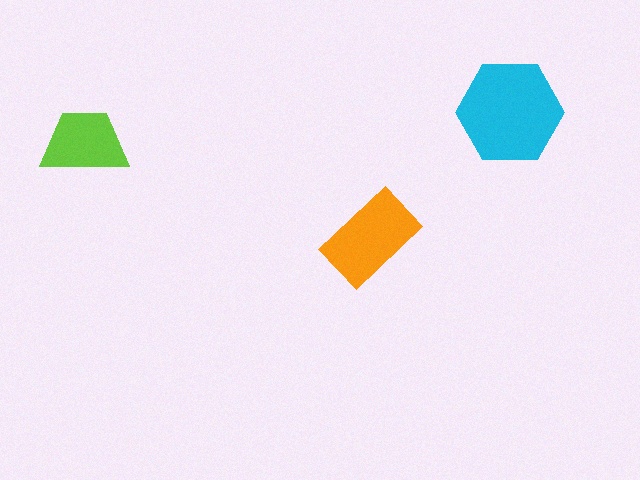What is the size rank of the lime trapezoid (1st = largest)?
3rd.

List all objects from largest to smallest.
The cyan hexagon, the orange rectangle, the lime trapezoid.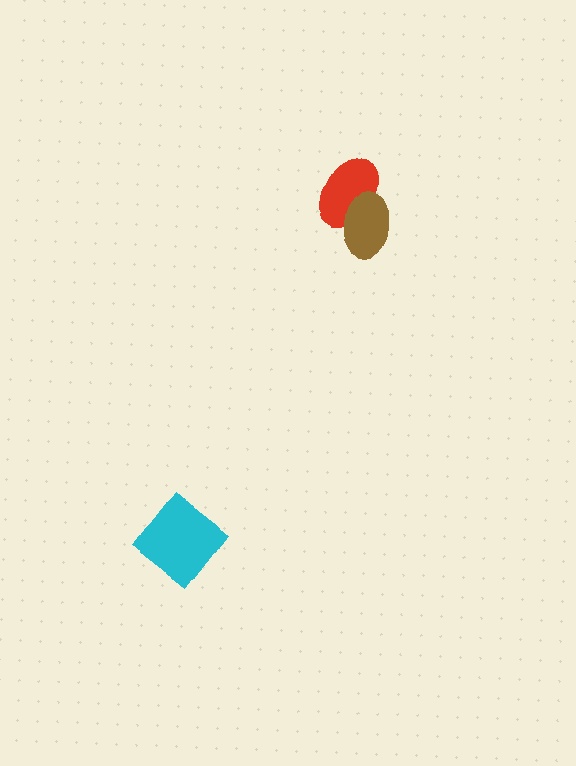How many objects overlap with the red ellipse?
1 object overlaps with the red ellipse.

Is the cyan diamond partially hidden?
No, no other shape covers it.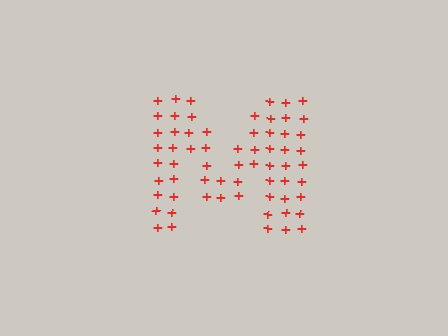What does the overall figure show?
The overall figure shows the letter M.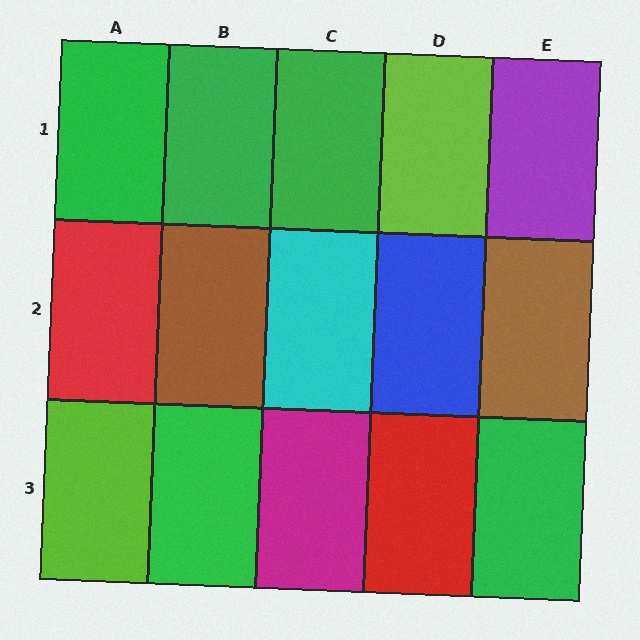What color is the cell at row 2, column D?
Blue.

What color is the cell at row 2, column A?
Red.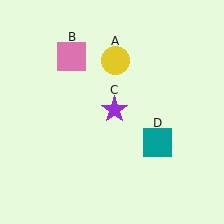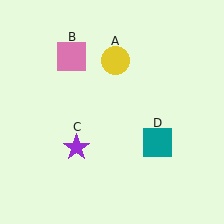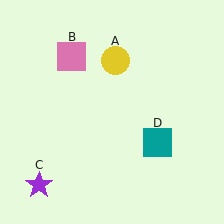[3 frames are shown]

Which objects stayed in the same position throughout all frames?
Yellow circle (object A) and pink square (object B) and teal square (object D) remained stationary.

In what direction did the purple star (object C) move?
The purple star (object C) moved down and to the left.